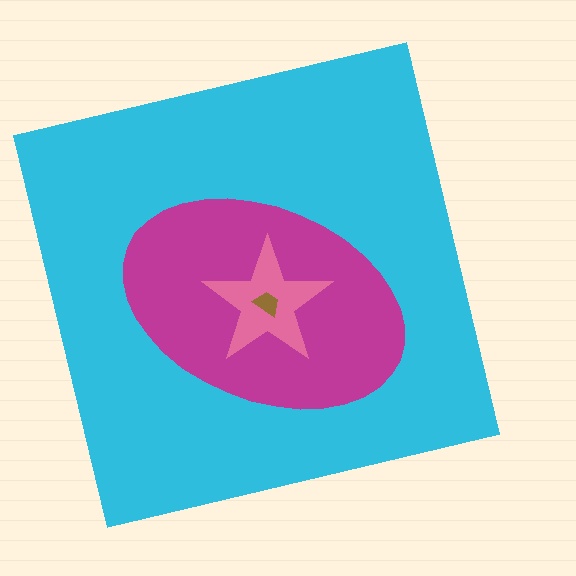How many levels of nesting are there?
4.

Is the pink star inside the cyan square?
Yes.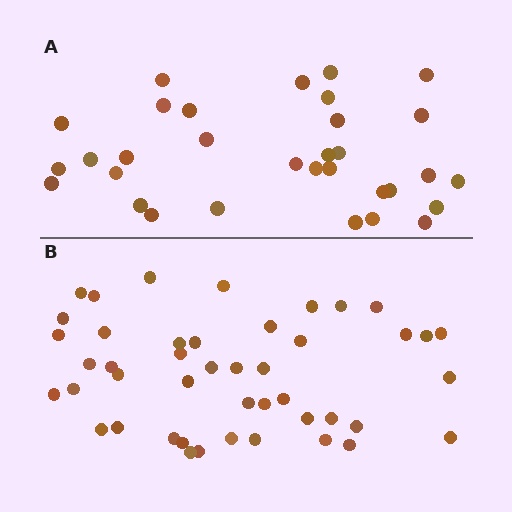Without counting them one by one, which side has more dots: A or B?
Region B (the bottom region) has more dots.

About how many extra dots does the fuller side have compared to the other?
Region B has approximately 15 more dots than region A.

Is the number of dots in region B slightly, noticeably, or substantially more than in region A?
Region B has noticeably more, but not dramatically so. The ratio is roughly 1.4 to 1.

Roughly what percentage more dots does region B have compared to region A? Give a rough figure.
About 40% more.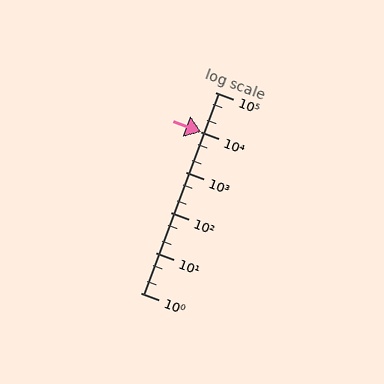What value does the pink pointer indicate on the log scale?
The pointer indicates approximately 10000.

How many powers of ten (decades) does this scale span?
The scale spans 5 decades, from 1 to 100000.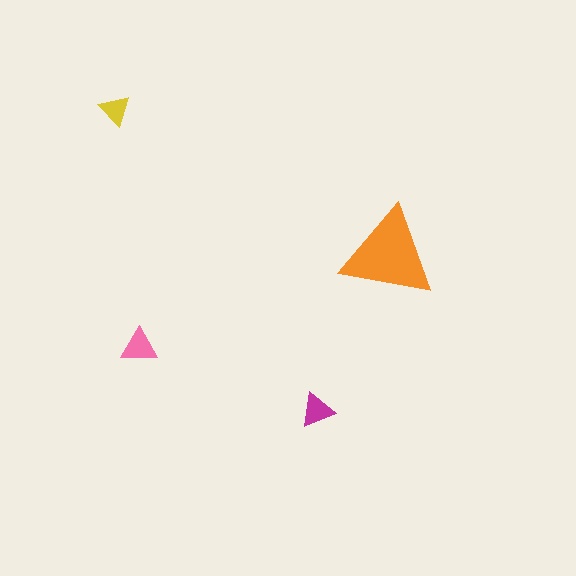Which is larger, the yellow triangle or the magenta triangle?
The magenta one.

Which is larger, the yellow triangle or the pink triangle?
The pink one.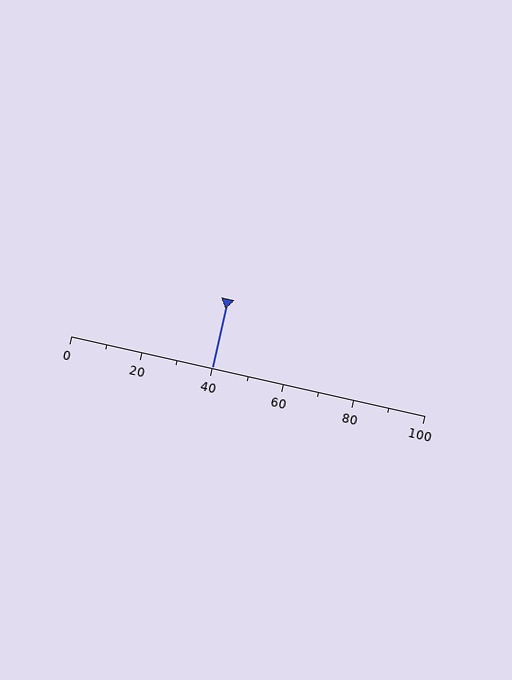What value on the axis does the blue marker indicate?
The marker indicates approximately 40.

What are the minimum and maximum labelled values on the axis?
The axis runs from 0 to 100.